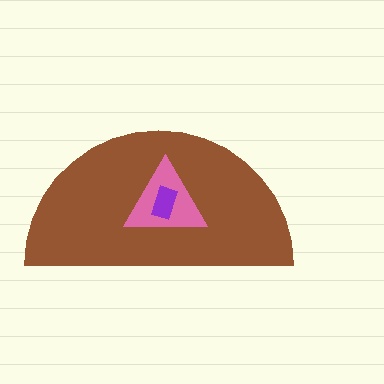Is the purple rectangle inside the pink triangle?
Yes.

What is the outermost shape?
The brown semicircle.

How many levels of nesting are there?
3.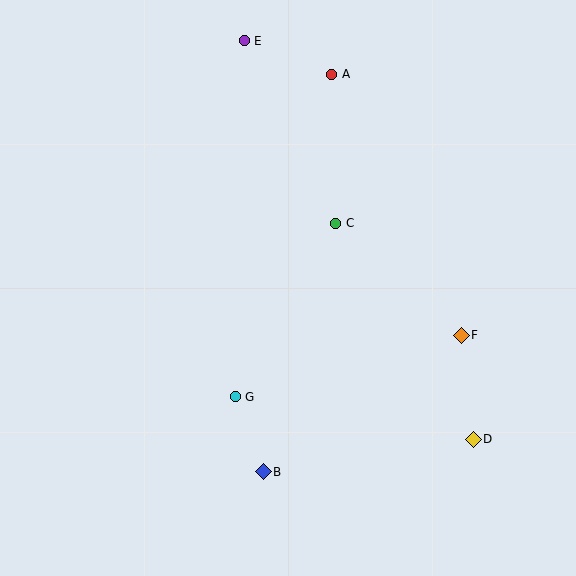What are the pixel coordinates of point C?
Point C is at (336, 223).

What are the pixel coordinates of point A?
Point A is at (332, 74).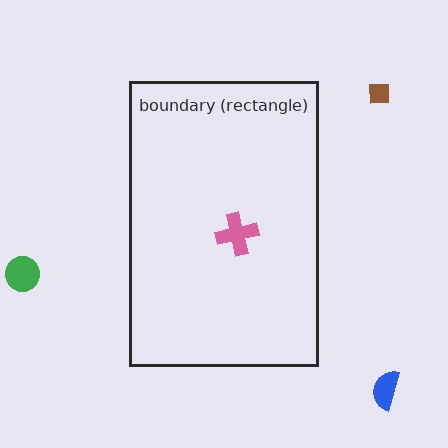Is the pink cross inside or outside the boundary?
Inside.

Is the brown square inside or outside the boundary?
Outside.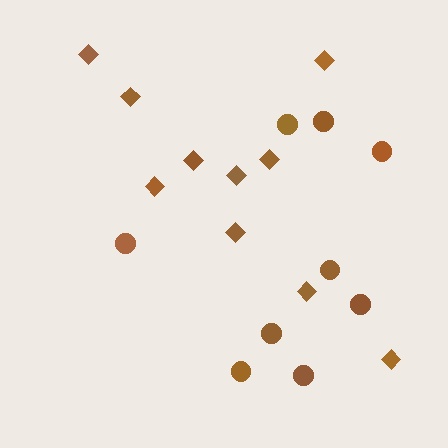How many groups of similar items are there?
There are 2 groups: one group of diamonds (10) and one group of circles (9).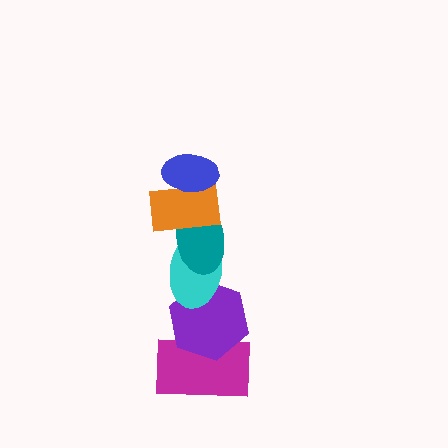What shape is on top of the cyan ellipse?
The teal ellipse is on top of the cyan ellipse.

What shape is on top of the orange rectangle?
The blue ellipse is on top of the orange rectangle.